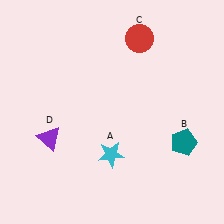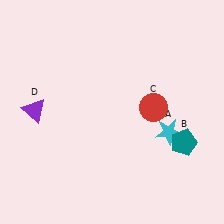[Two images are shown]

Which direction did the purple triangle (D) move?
The purple triangle (D) moved up.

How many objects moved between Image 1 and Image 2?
3 objects moved between the two images.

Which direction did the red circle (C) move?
The red circle (C) moved down.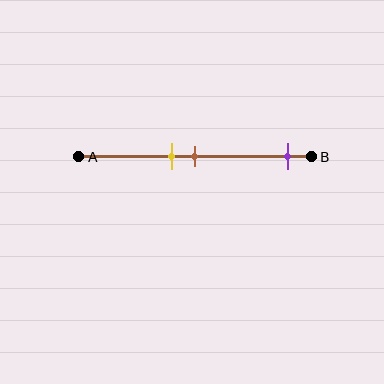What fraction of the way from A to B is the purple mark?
The purple mark is approximately 90% (0.9) of the way from A to B.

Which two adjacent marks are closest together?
The yellow and brown marks are the closest adjacent pair.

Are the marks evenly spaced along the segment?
No, the marks are not evenly spaced.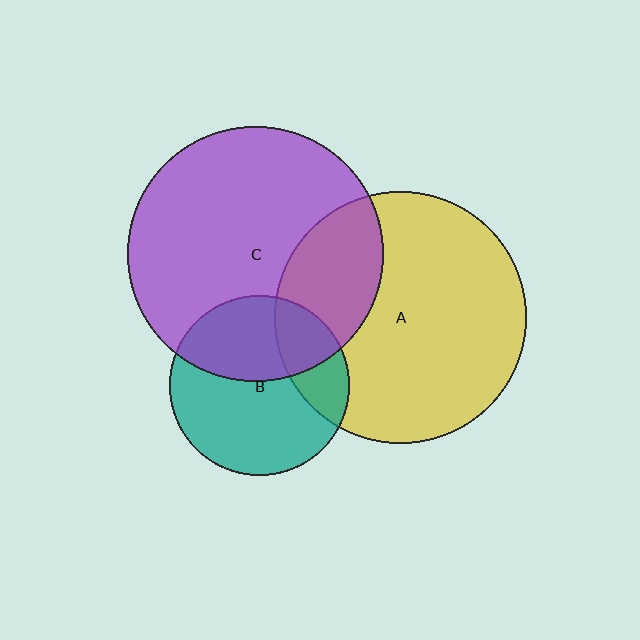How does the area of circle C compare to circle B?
Approximately 2.0 times.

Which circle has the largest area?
Circle C (purple).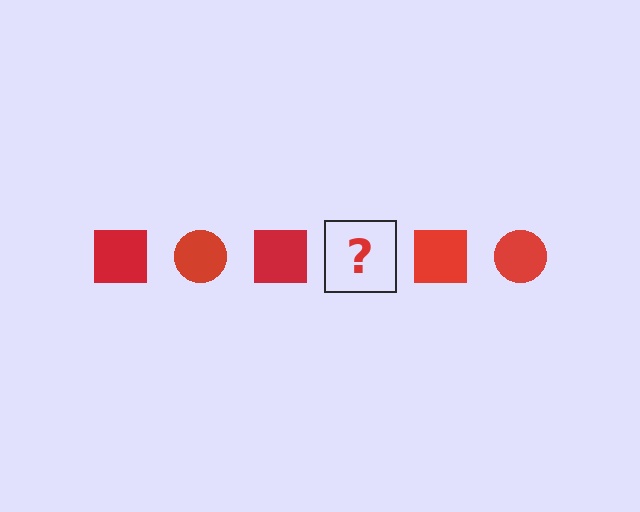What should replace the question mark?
The question mark should be replaced with a red circle.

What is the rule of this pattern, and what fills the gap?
The rule is that the pattern cycles through square, circle shapes in red. The gap should be filled with a red circle.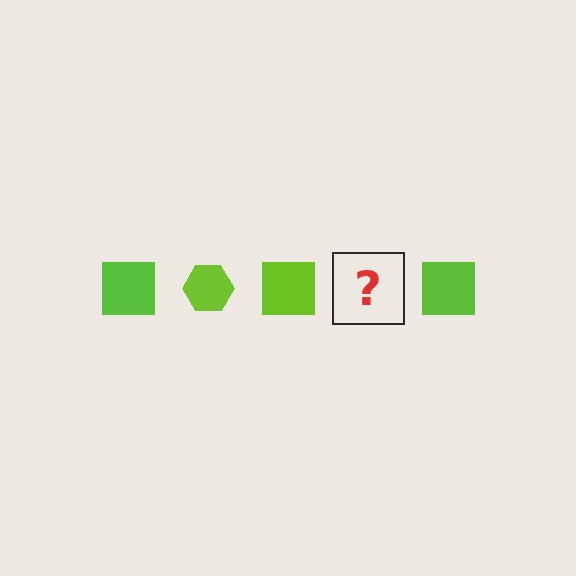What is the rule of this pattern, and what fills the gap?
The rule is that the pattern cycles through square, hexagon shapes in lime. The gap should be filled with a lime hexagon.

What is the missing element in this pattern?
The missing element is a lime hexagon.